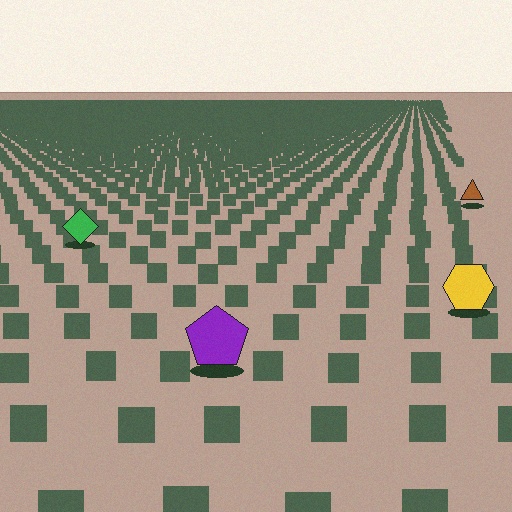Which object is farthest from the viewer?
The brown triangle is farthest from the viewer. It appears smaller and the ground texture around it is denser.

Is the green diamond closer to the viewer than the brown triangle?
Yes. The green diamond is closer — you can tell from the texture gradient: the ground texture is coarser near it.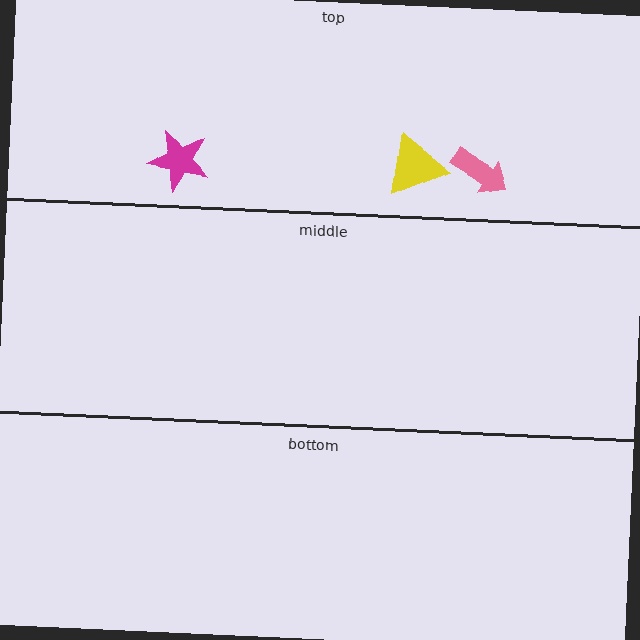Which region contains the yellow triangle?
The top region.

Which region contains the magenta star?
The top region.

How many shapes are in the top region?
3.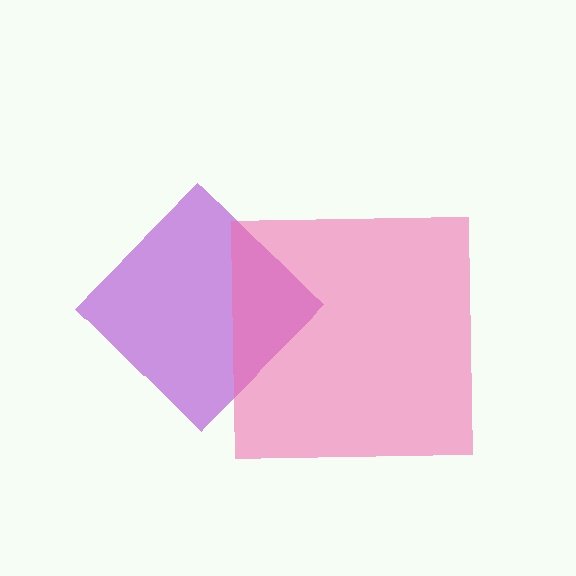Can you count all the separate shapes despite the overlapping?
Yes, there are 2 separate shapes.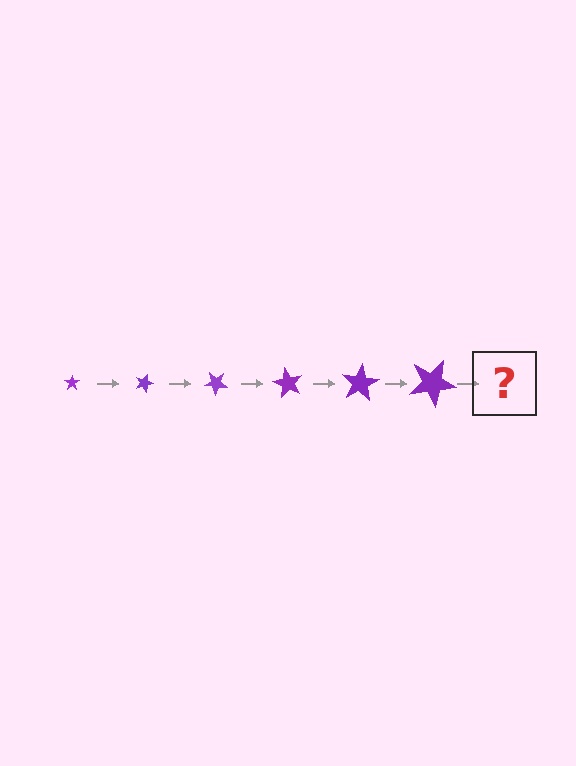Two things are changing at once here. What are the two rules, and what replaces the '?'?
The two rules are that the star grows larger each step and it rotates 20 degrees each step. The '?' should be a star, larger than the previous one and rotated 120 degrees from the start.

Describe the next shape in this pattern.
It should be a star, larger than the previous one and rotated 120 degrees from the start.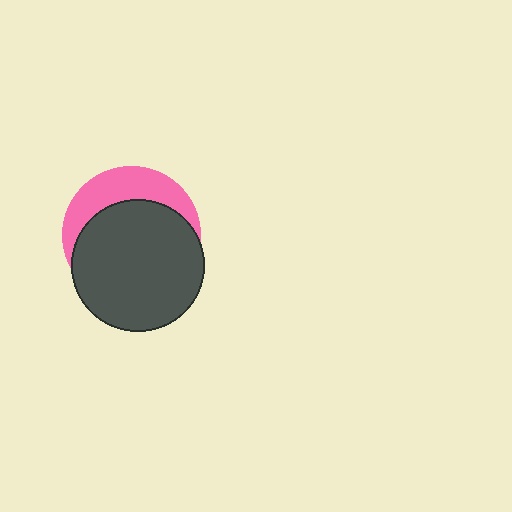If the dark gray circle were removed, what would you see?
You would see the complete pink circle.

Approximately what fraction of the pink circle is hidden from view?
Roughly 68% of the pink circle is hidden behind the dark gray circle.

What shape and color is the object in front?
The object in front is a dark gray circle.